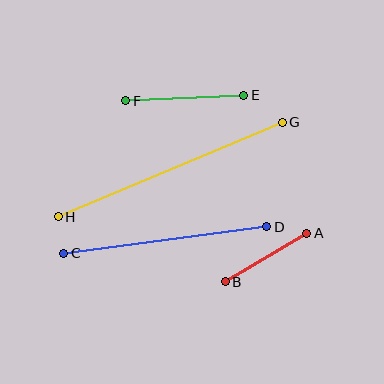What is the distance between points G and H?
The distance is approximately 243 pixels.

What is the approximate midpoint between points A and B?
The midpoint is at approximately (266, 258) pixels.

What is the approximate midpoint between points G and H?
The midpoint is at approximately (170, 170) pixels.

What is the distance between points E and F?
The distance is approximately 118 pixels.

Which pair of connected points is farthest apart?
Points G and H are farthest apart.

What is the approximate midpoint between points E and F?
The midpoint is at approximately (185, 98) pixels.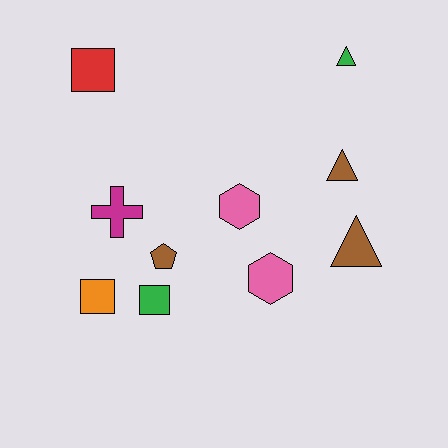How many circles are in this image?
There are no circles.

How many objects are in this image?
There are 10 objects.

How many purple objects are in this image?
There are no purple objects.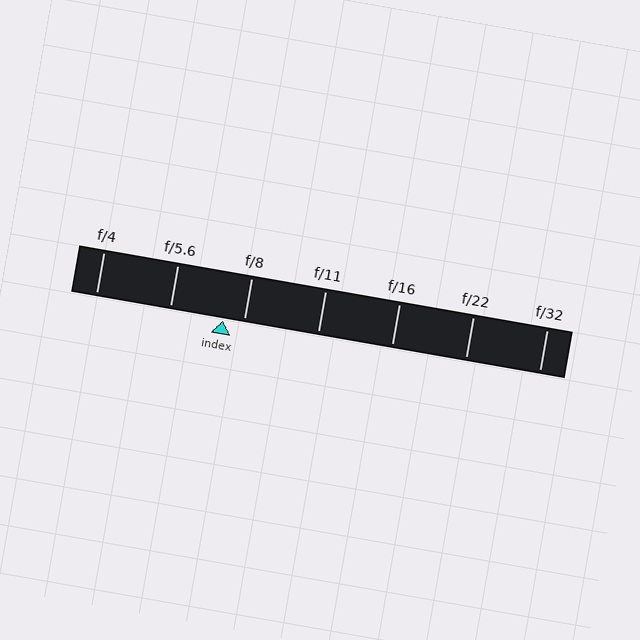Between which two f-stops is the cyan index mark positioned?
The index mark is between f/5.6 and f/8.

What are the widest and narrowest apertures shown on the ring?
The widest aperture shown is f/4 and the narrowest is f/32.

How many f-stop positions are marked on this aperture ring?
There are 7 f-stop positions marked.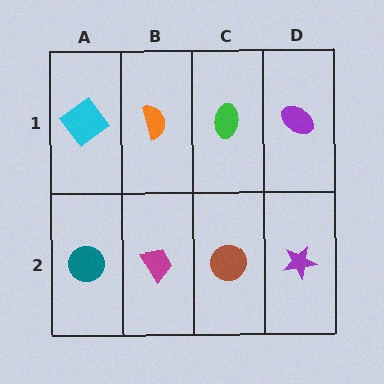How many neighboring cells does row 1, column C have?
3.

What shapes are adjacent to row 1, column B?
A magenta trapezoid (row 2, column B), a cyan diamond (row 1, column A), a green ellipse (row 1, column C).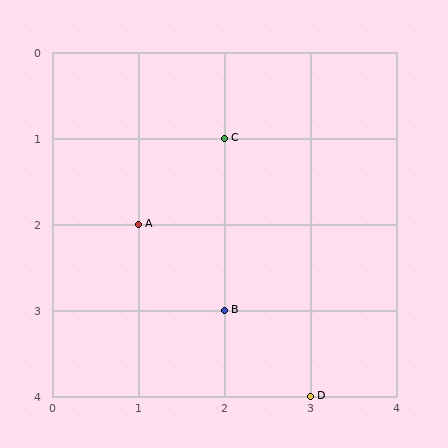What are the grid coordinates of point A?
Point A is at grid coordinates (1, 2).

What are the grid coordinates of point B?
Point B is at grid coordinates (2, 3).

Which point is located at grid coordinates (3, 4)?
Point D is at (3, 4).